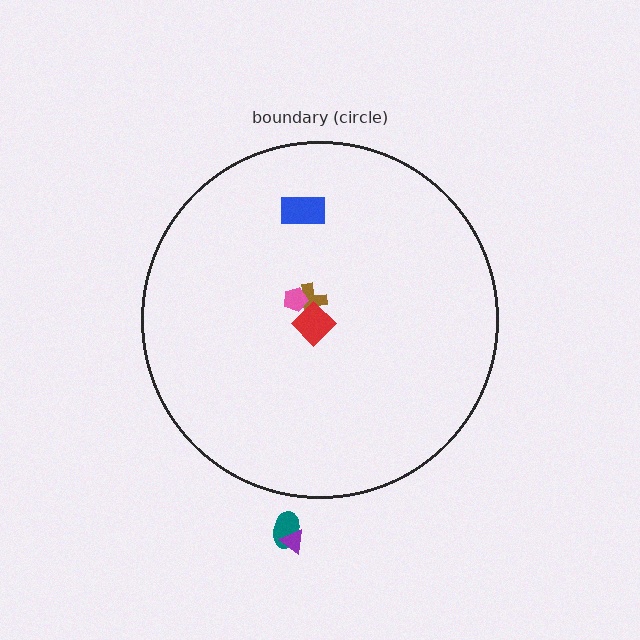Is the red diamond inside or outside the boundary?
Inside.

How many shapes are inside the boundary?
4 inside, 2 outside.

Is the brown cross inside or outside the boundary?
Inside.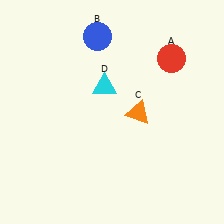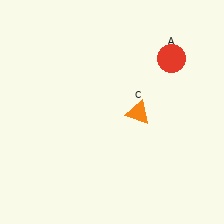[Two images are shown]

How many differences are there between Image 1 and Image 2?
There are 2 differences between the two images.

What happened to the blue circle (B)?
The blue circle (B) was removed in Image 2. It was in the top-left area of Image 1.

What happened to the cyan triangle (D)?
The cyan triangle (D) was removed in Image 2. It was in the top-left area of Image 1.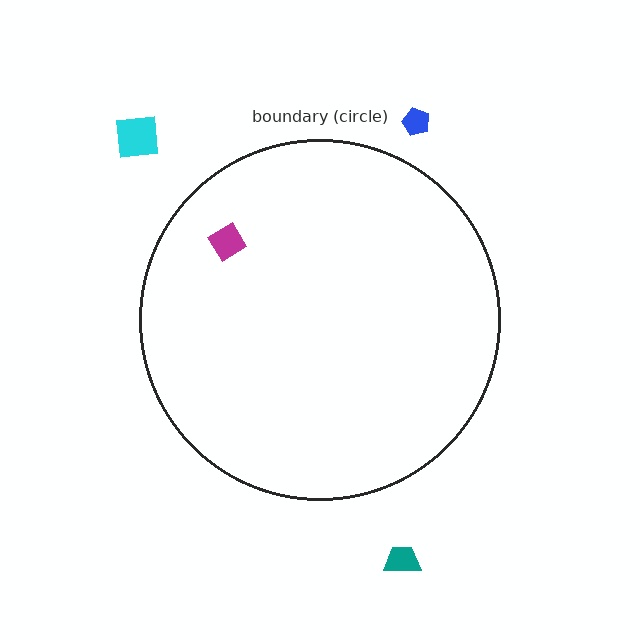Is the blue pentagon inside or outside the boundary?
Outside.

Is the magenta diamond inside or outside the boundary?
Inside.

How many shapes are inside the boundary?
1 inside, 3 outside.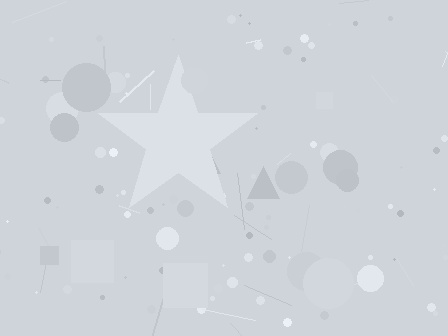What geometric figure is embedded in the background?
A star is embedded in the background.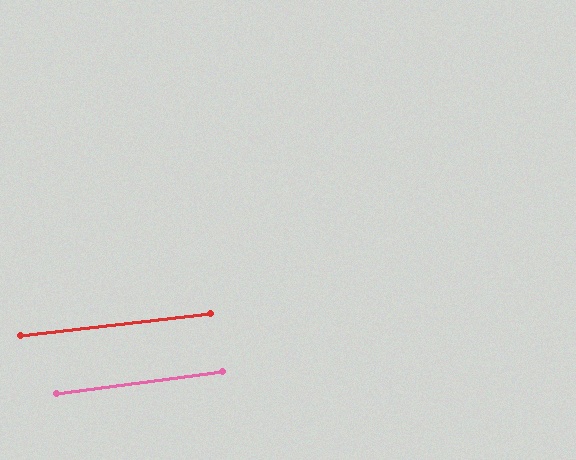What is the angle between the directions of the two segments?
Approximately 1 degree.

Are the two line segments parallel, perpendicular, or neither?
Parallel — their directions differ by only 1.3°.